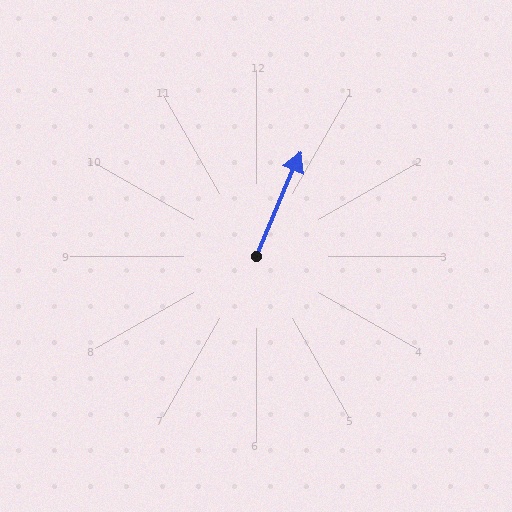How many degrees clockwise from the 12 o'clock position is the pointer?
Approximately 23 degrees.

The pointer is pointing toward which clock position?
Roughly 1 o'clock.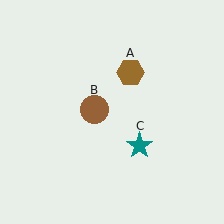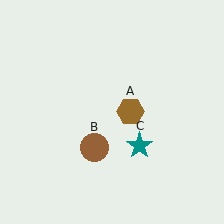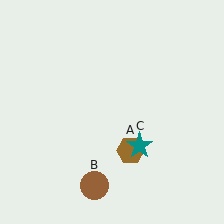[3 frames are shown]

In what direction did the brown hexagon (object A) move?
The brown hexagon (object A) moved down.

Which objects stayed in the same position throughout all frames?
Teal star (object C) remained stationary.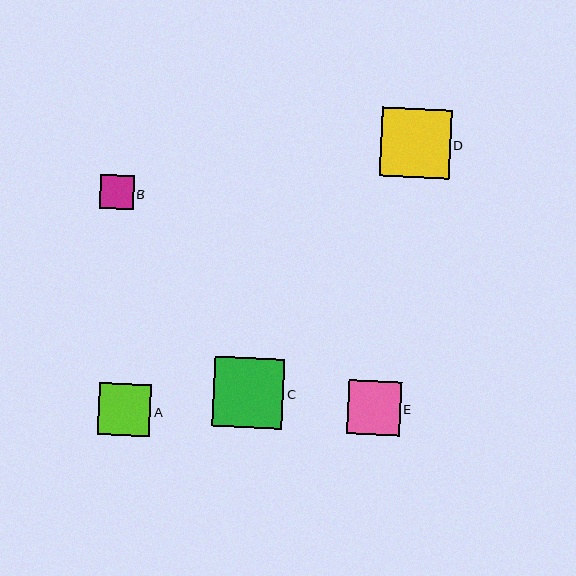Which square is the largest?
Square C is the largest with a size of approximately 70 pixels.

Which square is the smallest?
Square B is the smallest with a size of approximately 34 pixels.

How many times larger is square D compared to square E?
Square D is approximately 1.3 times the size of square E.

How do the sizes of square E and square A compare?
Square E and square A are approximately the same size.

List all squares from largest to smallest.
From largest to smallest: C, D, E, A, B.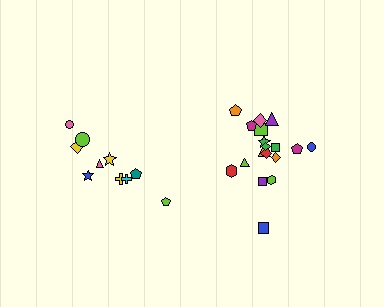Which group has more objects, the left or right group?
The right group.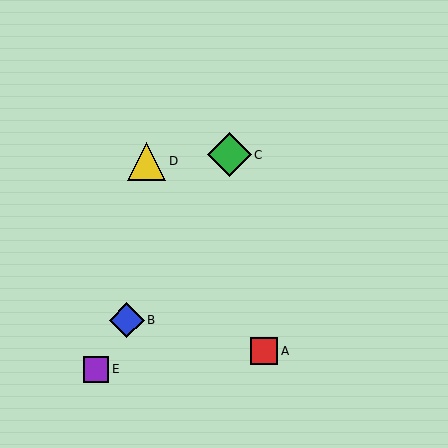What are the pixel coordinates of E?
Object E is at (96, 369).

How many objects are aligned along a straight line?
3 objects (B, C, E) are aligned along a straight line.